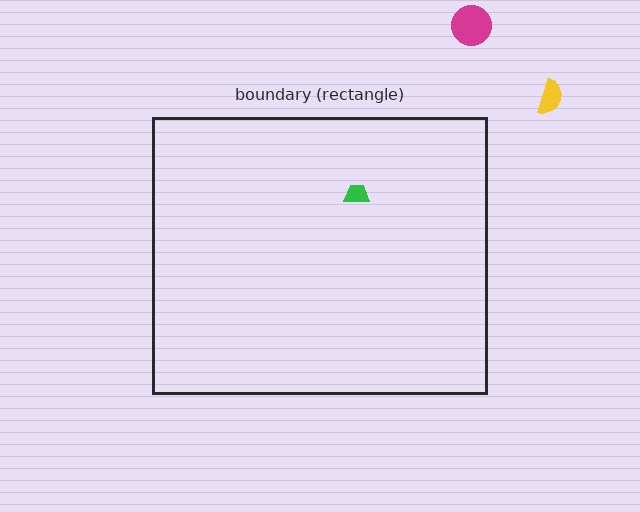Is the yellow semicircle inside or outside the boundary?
Outside.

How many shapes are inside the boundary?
1 inside, 2 outside.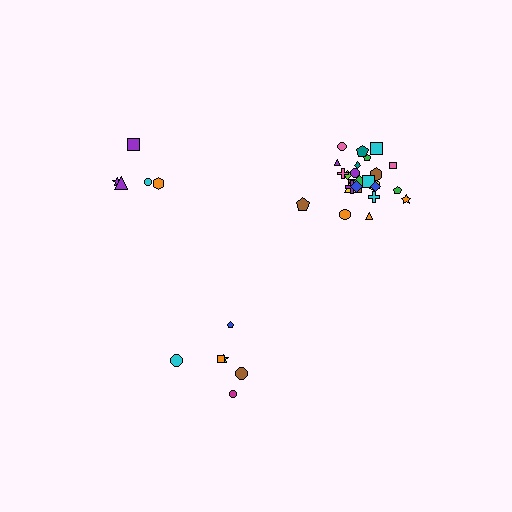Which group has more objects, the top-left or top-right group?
The top-right group.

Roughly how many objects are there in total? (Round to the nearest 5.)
Roughly 35 objects in total.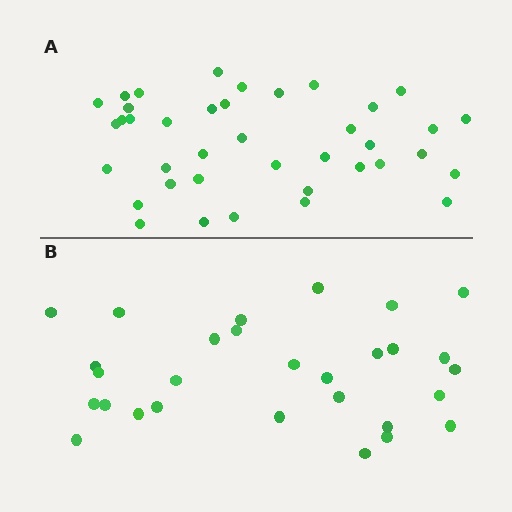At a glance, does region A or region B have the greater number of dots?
Region A (the top region) has more dots.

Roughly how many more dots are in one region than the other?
Region A has roughly 10 or so more dots than region B.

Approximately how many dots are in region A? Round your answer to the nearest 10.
About 40 dots. (The exact count is 39, which rounds to 40.)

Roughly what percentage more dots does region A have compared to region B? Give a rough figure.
About 35% more.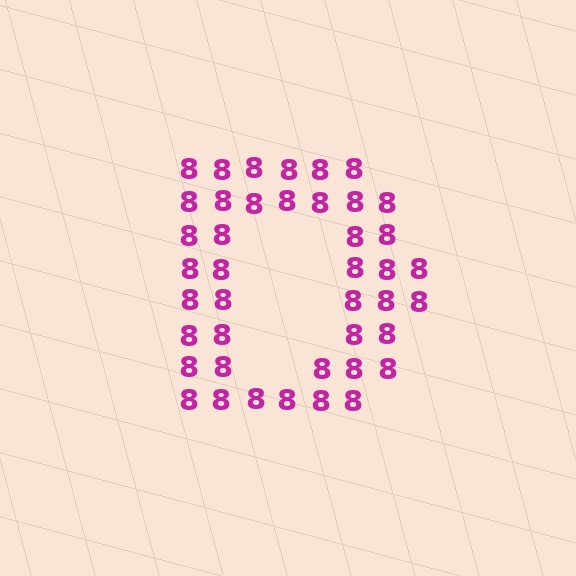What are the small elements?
The small elements are digit 8's.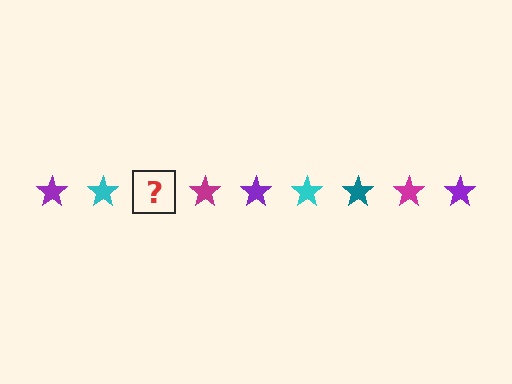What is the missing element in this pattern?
The missing element is a teal star.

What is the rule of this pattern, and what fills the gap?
The rule is that the pattern cycles through purple, cyan, teal, magenta stars. The gap should be filled with a teal star.